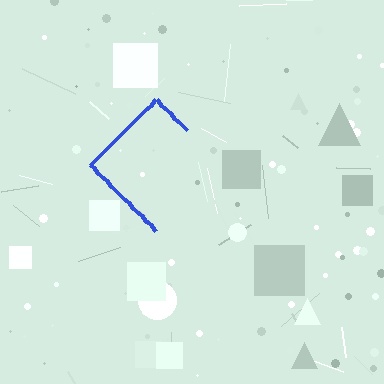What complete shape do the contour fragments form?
The contour fragments form a diamond.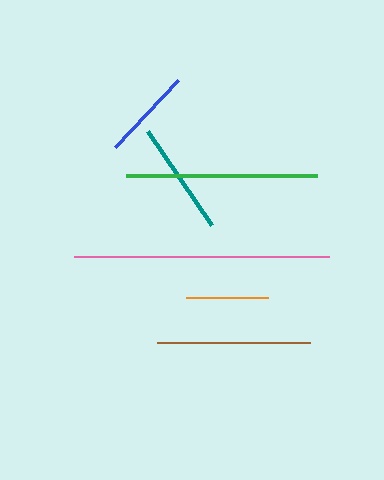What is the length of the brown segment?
The brown segment is approximately 154 pixels long.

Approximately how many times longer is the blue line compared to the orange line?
The blue line is approximately 1.1 times the length of the orange line.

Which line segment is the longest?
The pink line is the longest at approximately 255 pixels.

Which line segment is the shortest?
The orange line is the shortest at approximately 82 pixels.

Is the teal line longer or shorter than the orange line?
The teal line is longer than the orange line.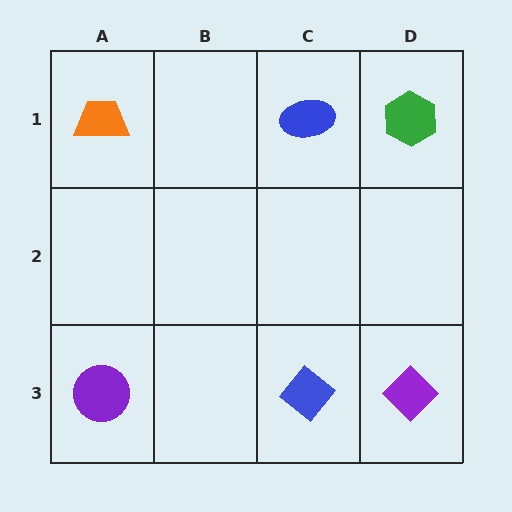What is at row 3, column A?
A purple circle.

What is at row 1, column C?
A blue ellipse.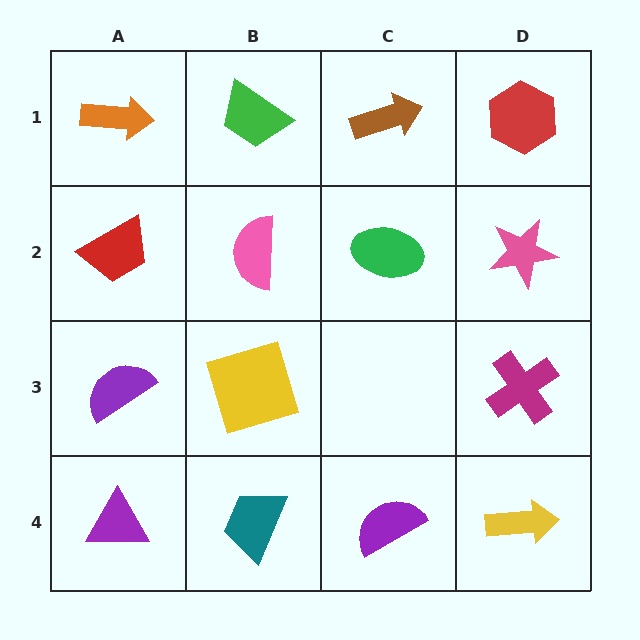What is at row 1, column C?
A brown arrow.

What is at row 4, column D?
A yellow arrow.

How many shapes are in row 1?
4 shapes.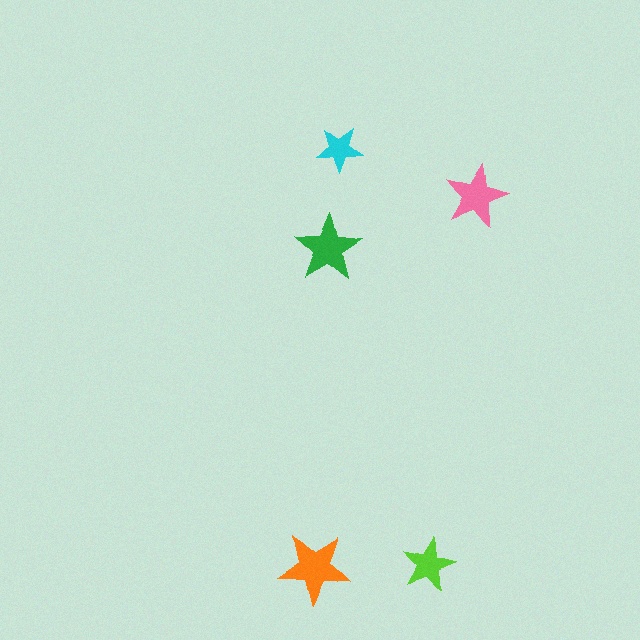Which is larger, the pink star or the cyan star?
The pink one.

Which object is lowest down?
The lime star is bottommost.